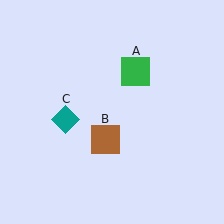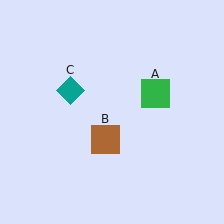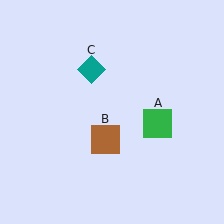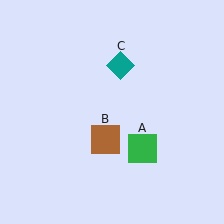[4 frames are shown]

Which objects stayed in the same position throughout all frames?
Brown square (object B) remained stationary.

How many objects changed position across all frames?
2 objects changed position: green square (object A), teal diamond (object C).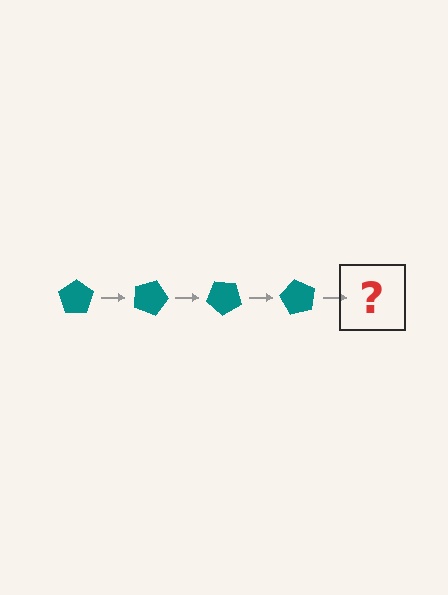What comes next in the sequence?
The next element should be a teal pentagon rotated 80 degrees.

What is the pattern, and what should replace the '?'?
The pattern is that the pentagon rotates 20 degrees each step. The '?' should be a teal pentagon rotated 80 degrees.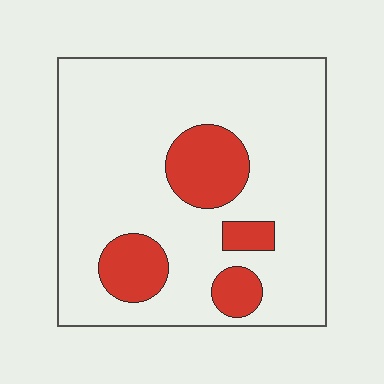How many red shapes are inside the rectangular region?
4.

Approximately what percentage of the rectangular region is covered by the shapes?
Approximately 20%.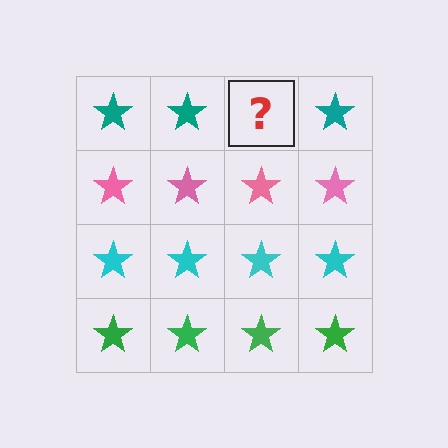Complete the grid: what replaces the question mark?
The question mark should be replaced with a teal star.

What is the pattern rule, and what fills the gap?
The rule is that each row has a consistent color. The gap should be filled with a teal star.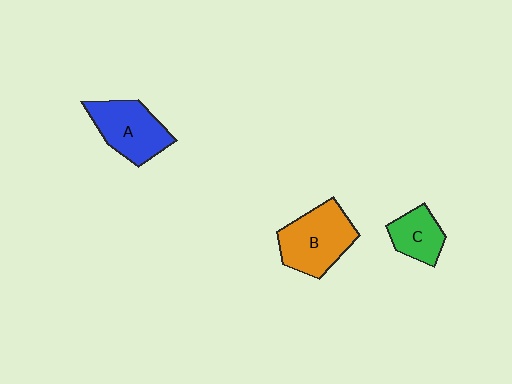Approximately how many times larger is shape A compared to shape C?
Approximately 1.6 times.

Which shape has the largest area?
Shape B (orange).